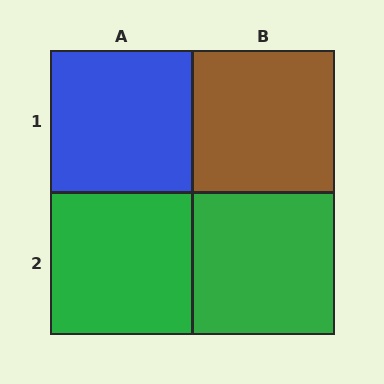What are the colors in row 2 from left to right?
Green, green.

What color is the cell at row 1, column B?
Brown.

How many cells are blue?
1 cell is blue.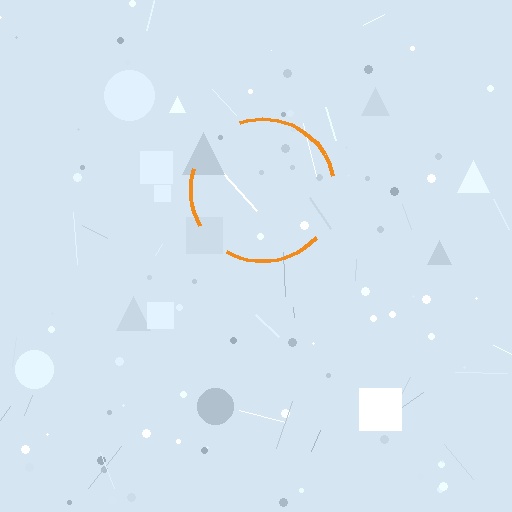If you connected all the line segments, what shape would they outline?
They would outline a circle.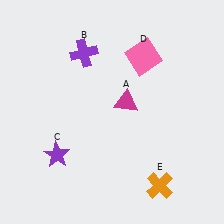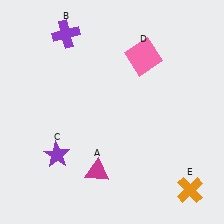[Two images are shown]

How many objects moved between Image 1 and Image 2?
3 objects moved between the two images.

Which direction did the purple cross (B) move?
The purple cross (B) moved up.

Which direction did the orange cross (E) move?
The orange cross (E) moved right.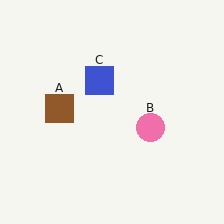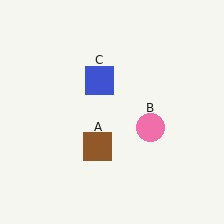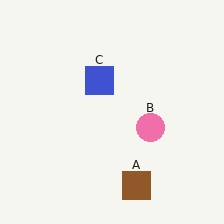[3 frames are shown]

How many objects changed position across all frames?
1 object changed position: brown square (object A).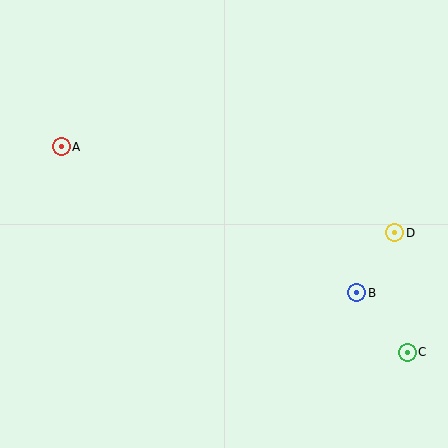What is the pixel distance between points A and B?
The distance between A and B is 330 pixels.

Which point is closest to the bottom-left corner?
Point A is closest to the bottom-left corner.